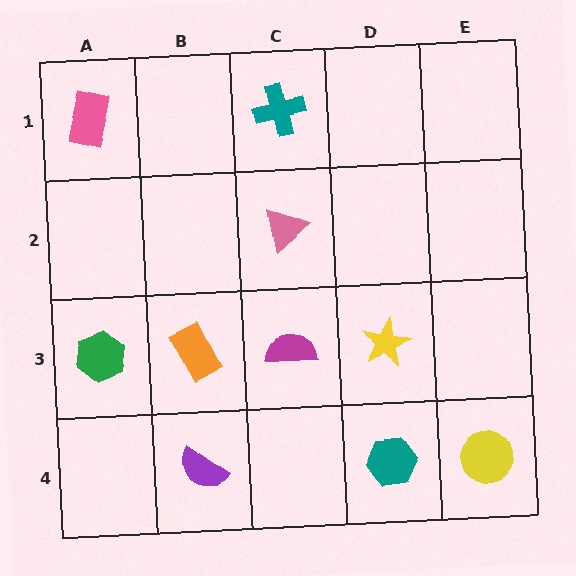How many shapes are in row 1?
2 shapes.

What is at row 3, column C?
A magenta semicircle.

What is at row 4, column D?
A teal hexagon.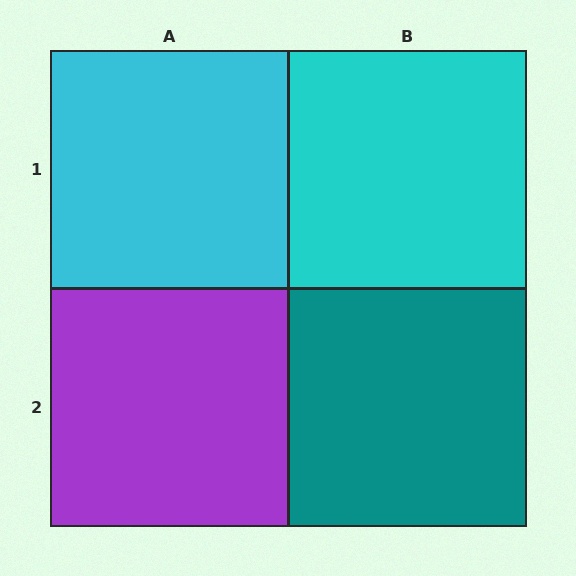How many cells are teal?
1 cell is teal.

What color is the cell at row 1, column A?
Cyan.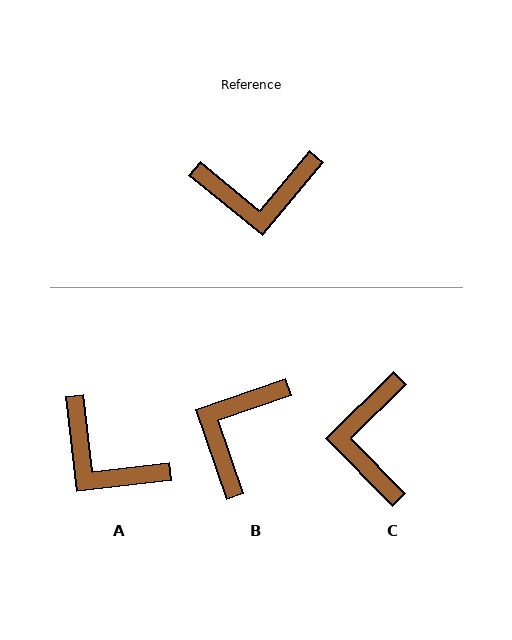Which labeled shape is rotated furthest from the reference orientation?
B, about 121 degrees away.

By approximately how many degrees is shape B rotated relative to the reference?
Approximately 121 degrees clockwise.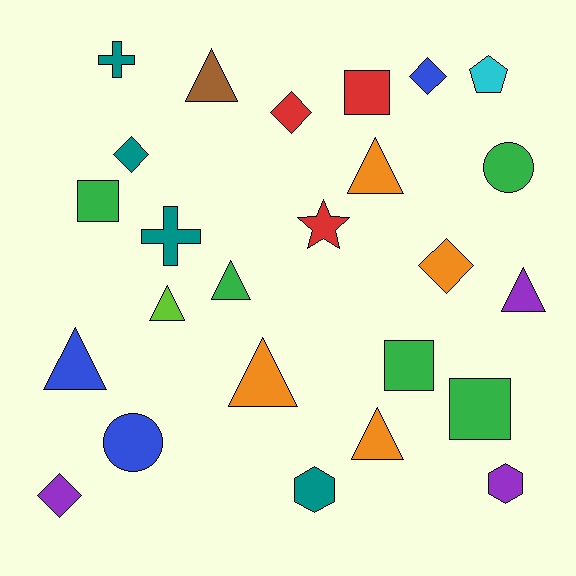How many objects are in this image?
There are 25 objects.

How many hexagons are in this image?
There are 2 hexagons.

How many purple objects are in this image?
There are 3 purple objects.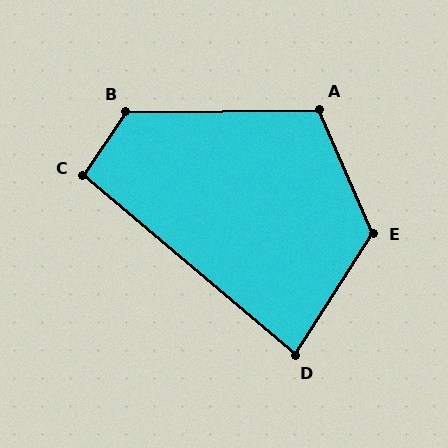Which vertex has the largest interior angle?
B, at approximately 124 degrees.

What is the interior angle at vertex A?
Approximately 113 degrees (obtuse).